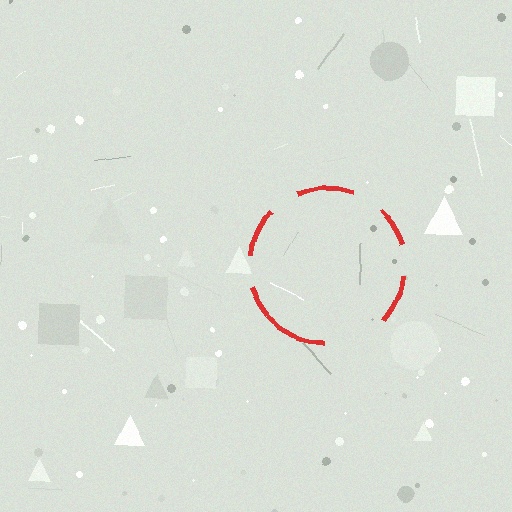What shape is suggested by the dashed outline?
The dashed outline suggests a circle.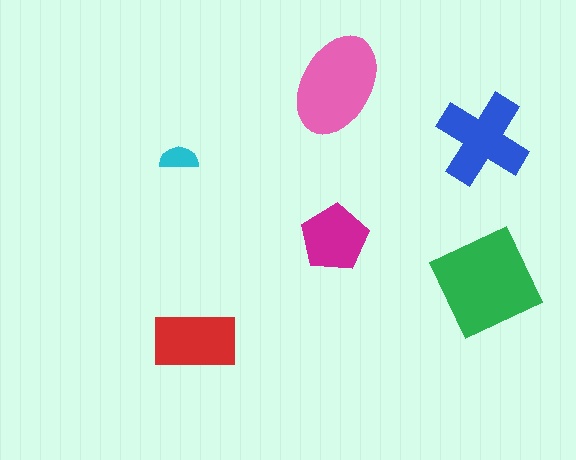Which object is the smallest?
The cyan semicircle.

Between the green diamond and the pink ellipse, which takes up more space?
The green diamond.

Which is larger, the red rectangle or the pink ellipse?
The pink ellipse.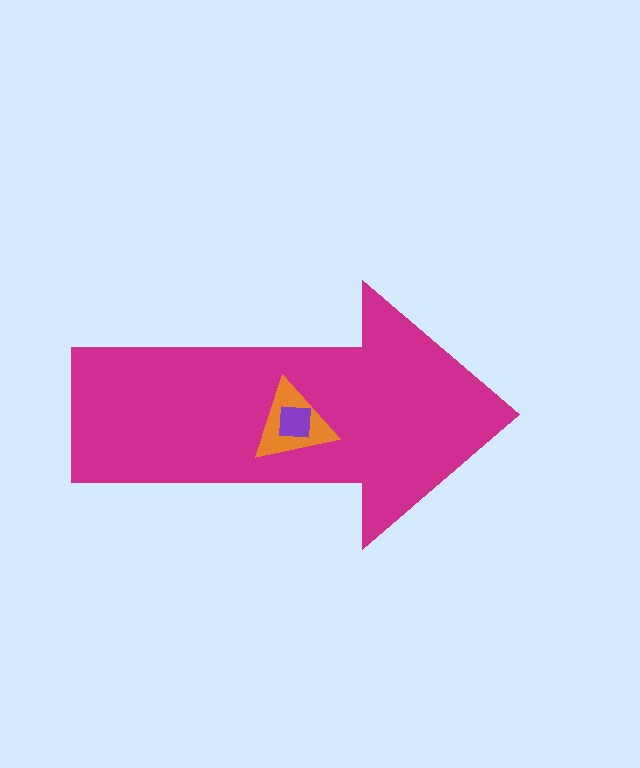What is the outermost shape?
The magenta arrow.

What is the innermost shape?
The purple square.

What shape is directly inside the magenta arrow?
The orange triangle.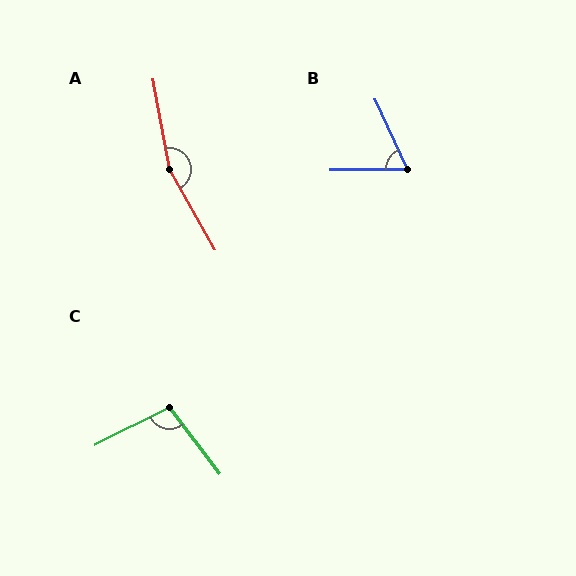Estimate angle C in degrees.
Approximately 100 degrees.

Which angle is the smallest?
B, at approximately 66 degrees.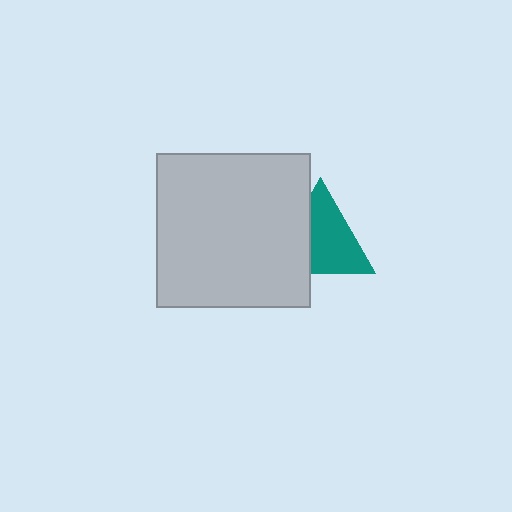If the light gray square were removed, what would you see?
You would see the complete teal triangle.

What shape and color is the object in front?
The object in front is a light gray square.